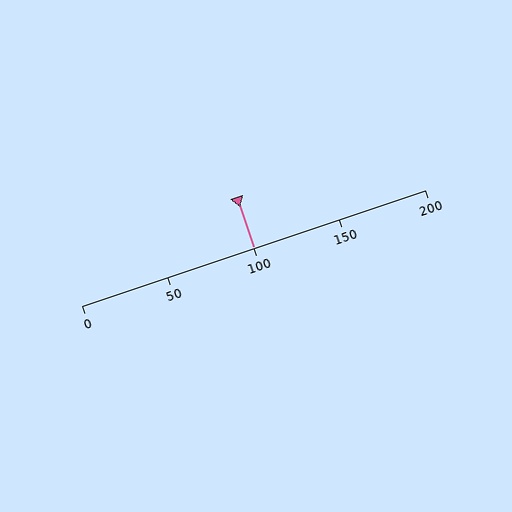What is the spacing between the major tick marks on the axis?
The major ticks are spaced 50 apart.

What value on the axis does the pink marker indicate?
The marker indicates approximately 100.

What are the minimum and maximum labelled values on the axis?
The axis runs from 0 to 200.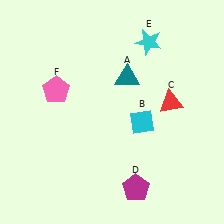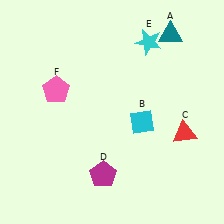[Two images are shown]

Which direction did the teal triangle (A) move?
The teal triangle (A) moved up.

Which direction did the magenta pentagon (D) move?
The magenta pentagon (D) moved left.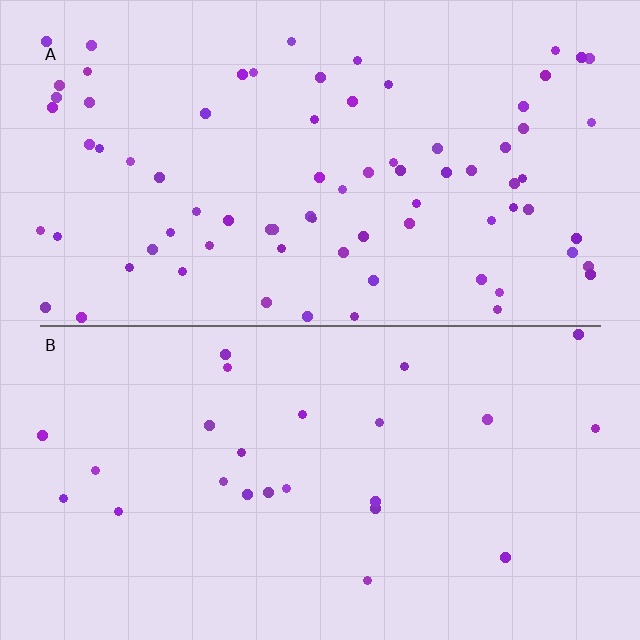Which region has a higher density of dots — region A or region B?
A (the top).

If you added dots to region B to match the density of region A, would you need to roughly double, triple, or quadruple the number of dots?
Approximately triple.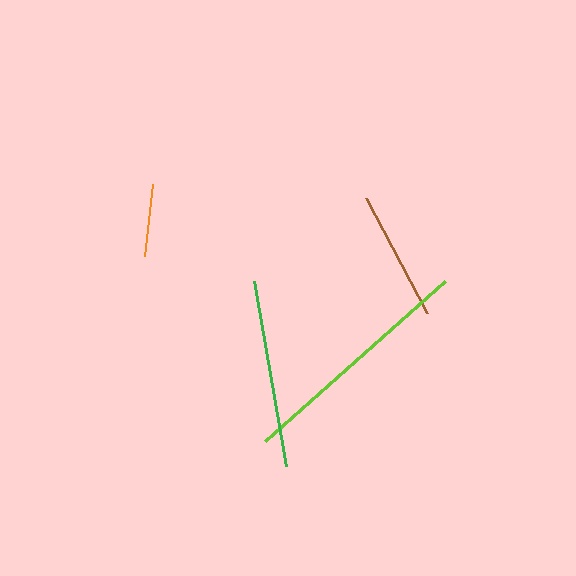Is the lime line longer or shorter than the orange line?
The lime line is longer than the orange line.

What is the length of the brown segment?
The brown segment is approximately 130 pixels long.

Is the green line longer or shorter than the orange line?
The green line is longer than the orange line.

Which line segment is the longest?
The lime line is the longest at approximately 240 pixels.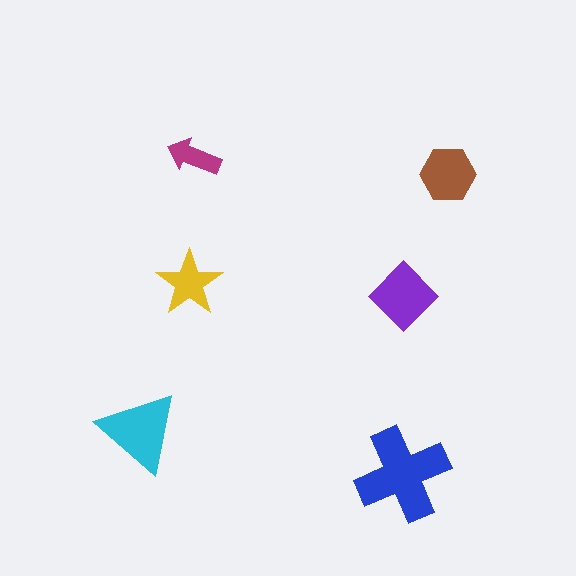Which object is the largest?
The blue cross.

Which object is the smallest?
The magenta arrow.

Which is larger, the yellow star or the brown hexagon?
The brown hexagon.